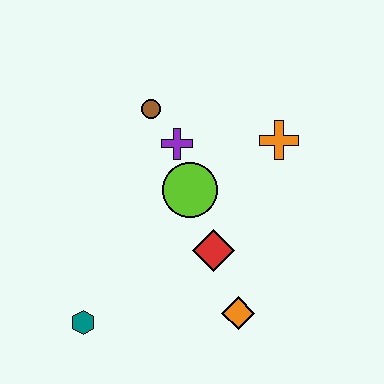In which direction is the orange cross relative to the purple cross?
The orange cross is to the right of the purple cross.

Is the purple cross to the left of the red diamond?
Yes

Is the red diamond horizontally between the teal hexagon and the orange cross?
Yes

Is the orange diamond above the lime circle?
No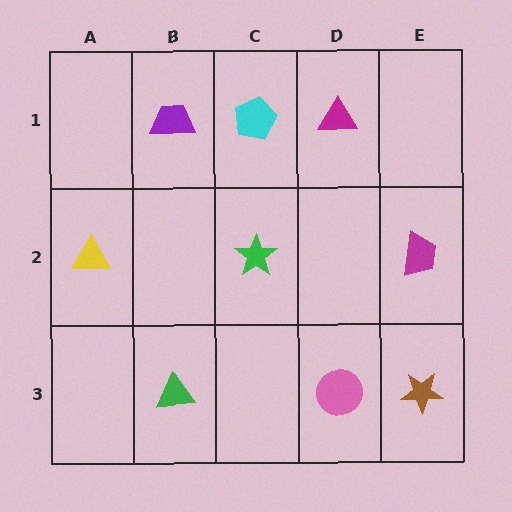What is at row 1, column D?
A magenta triangle.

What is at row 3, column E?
A brown star.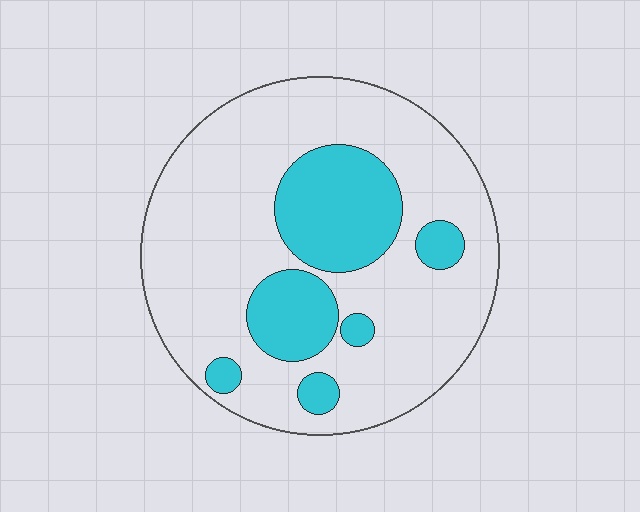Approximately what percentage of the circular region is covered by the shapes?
Approximately 25%.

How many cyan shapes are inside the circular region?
6.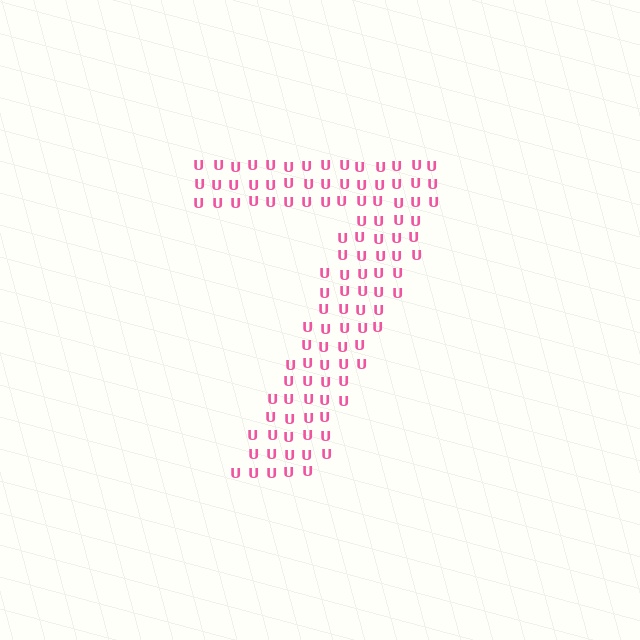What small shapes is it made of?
It is made of small letter U's.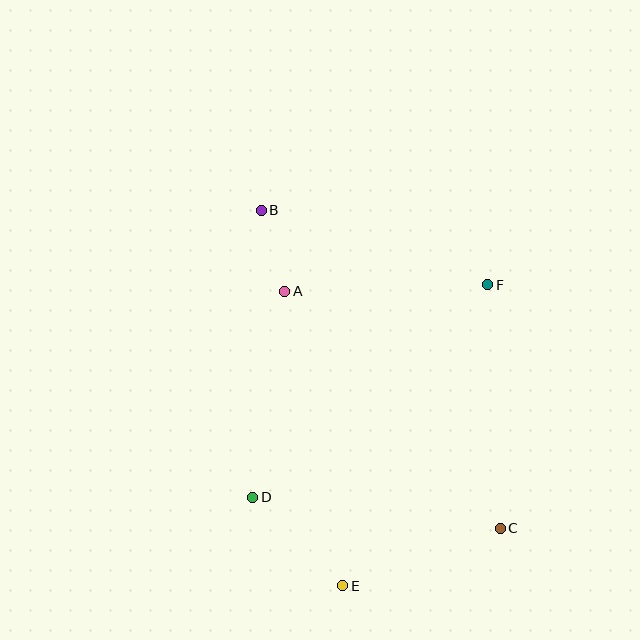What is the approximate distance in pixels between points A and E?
The distance between A and E is approximately 300 pixels.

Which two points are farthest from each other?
Points B and C are farthest from each other.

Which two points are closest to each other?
Points A and B are closest to each other.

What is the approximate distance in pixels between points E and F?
The distance between E and F is approximately 334 pixels.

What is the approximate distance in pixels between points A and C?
The distance between A and C is approximately 320 pixels.